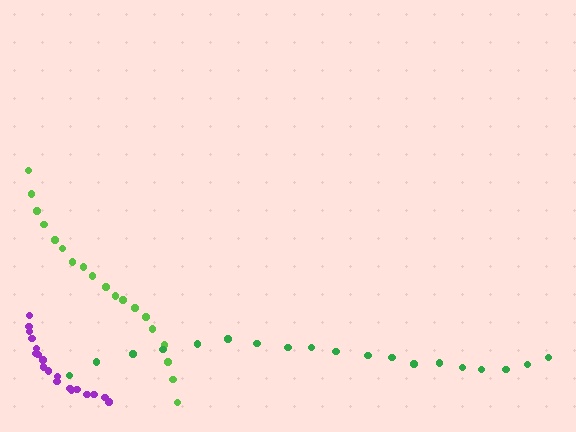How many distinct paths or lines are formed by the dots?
There are 3 distinct paths.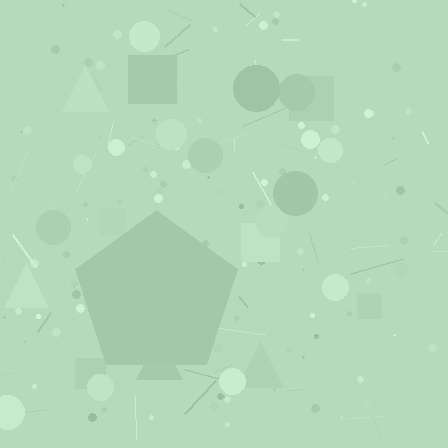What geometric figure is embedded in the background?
A pentagon is embedded in the background.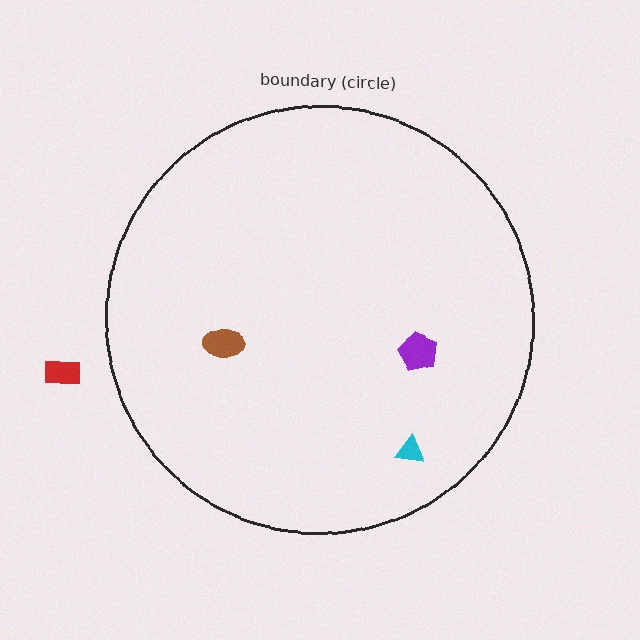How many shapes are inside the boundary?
3 inside, 1 outside.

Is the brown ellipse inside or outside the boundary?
Inside.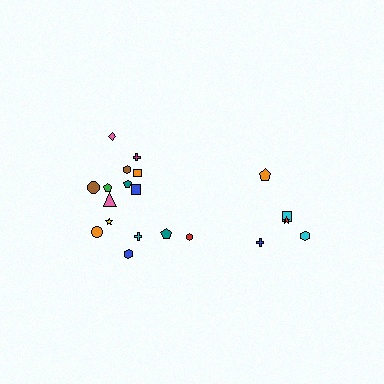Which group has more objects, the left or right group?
The left group.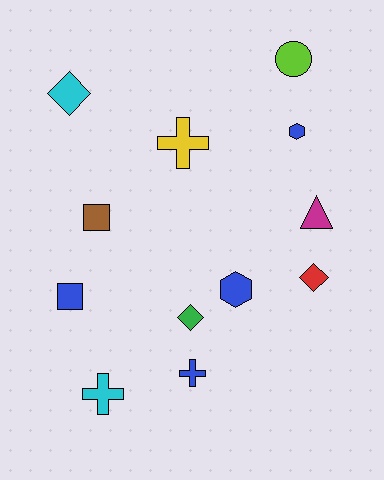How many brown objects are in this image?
There is 1 brown object.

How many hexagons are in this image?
There are 2 hexagons.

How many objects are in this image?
There are 12 objects.